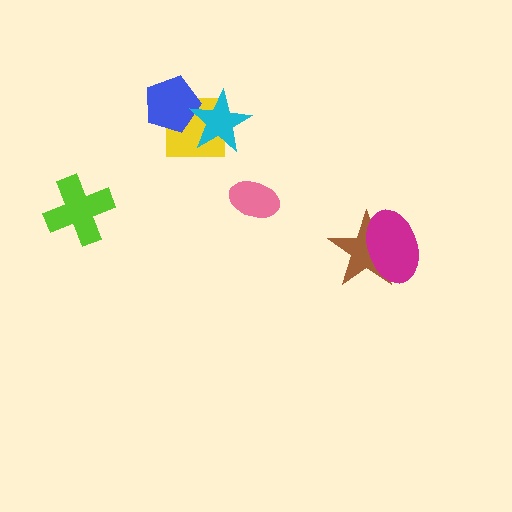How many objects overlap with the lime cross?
0 objects overlap with the lime cross.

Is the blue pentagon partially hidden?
Yes, it is partially covered by another shape.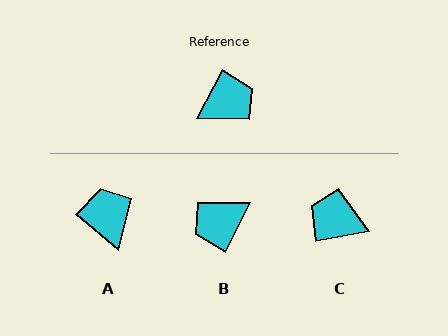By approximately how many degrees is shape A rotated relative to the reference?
Approximately 78 degrees counter-clockwise.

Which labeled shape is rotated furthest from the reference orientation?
B, about 179 degrees away.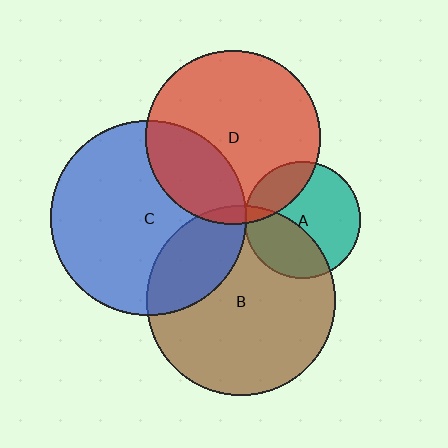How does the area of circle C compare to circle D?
Approximately 1.3 times.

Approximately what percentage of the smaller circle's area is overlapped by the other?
Approximately 35%.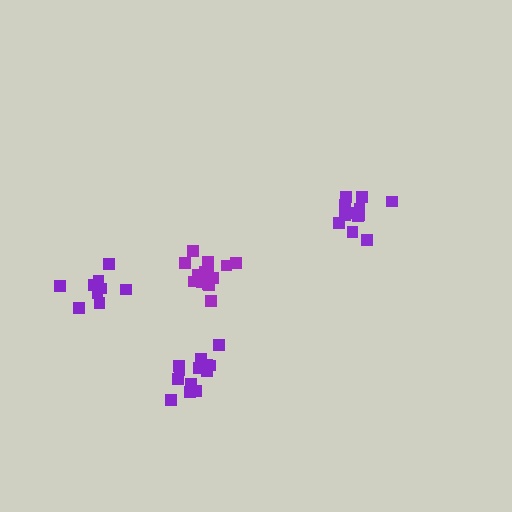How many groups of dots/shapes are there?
There are 4 groups.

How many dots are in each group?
Group 1: 14 dots, Group 2: 14 dots, Group 3: 12 dots, Group 4: 9 dots (49 total).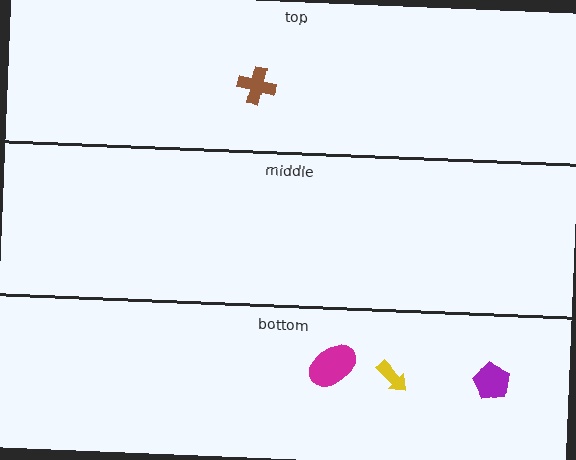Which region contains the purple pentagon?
The bottom region.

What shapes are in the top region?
The brown cross.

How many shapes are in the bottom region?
3.